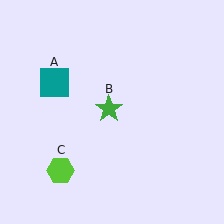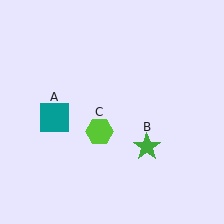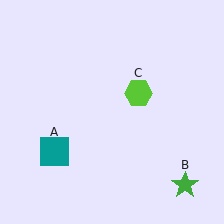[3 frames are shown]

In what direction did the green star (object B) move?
The green star (object B) moved down and to the right.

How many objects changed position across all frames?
3 objects changed position: teal square (object A), green star (object B), lime hexagon (object C).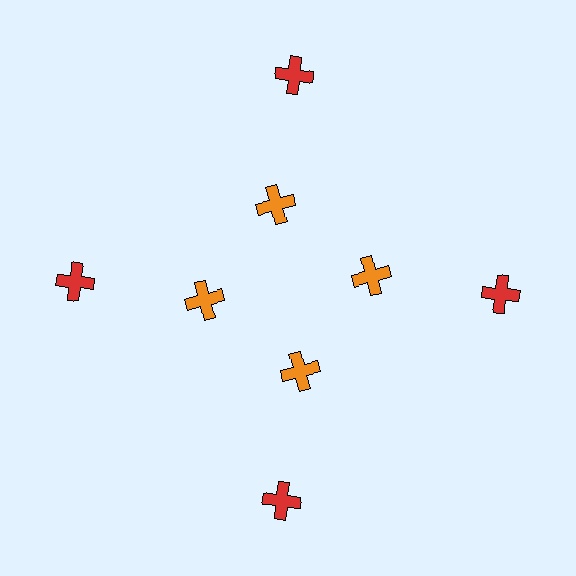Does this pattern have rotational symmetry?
Yes, this pattern has 4-fold rotational symmetry. It looks the same after rotating 90 degrees around the center.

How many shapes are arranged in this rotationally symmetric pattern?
There are 8 shapes, arranged in 4 groups of 2.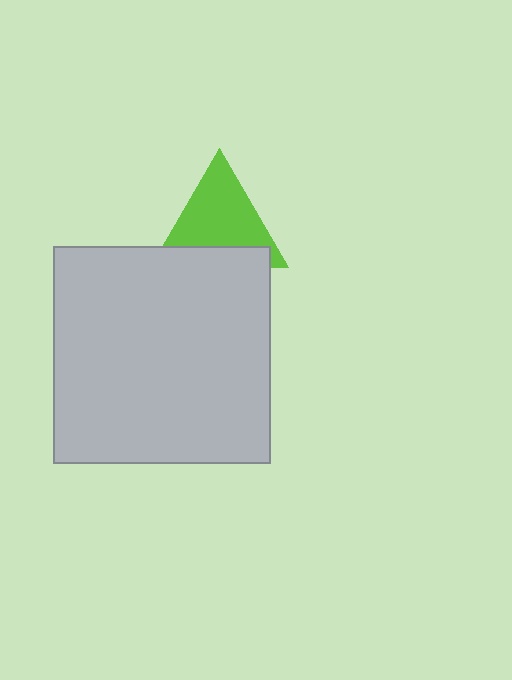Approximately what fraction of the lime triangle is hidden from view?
Roughly 30% of the lime triangle is hidden behind the light gray square.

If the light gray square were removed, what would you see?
You would see the complete lime triangle.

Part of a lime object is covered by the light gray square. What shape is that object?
It is a triangle.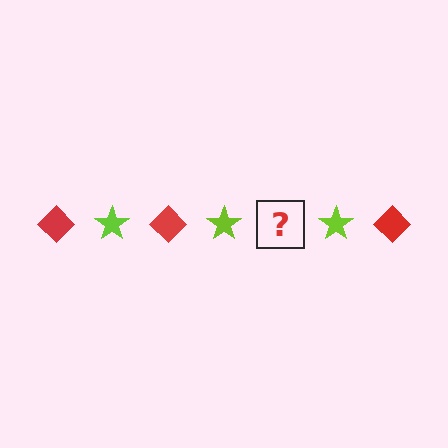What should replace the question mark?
The question mark should be replaced with a red diamond.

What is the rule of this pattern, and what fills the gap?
The rule is that the pattern alternates between red diamond and lime star. The gap should be filled with a red diamond.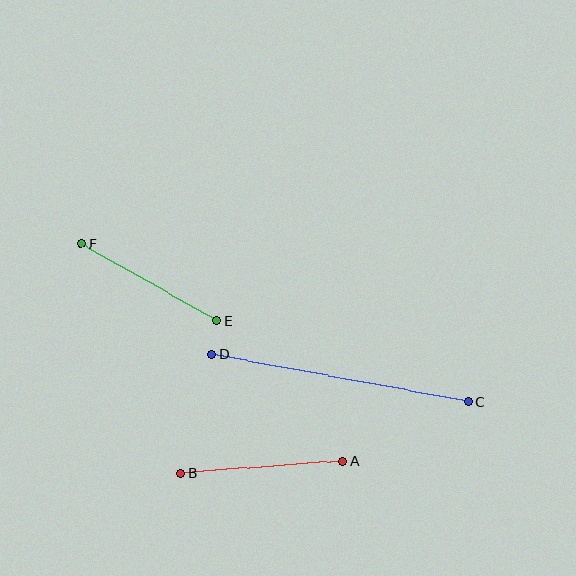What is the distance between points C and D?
The distance is approximately 260 pixels.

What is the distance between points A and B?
The distance is approximately 162 pixels.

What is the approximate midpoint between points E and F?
The midpoint is at approximately (149, 282) pixels.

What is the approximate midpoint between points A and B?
The midpoint is at approximately (262, 467) pixels.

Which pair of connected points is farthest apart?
Points C and D are farthest apart.